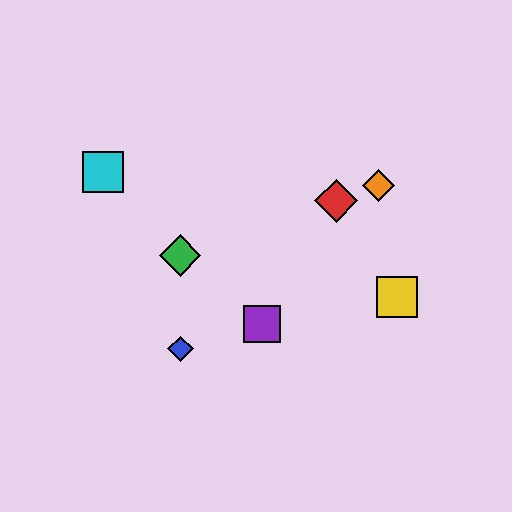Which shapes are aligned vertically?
The blue diamond, the green diamond are aligned vertically.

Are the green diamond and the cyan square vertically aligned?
No, the green diamond is at x≈180 and the cyan square is at x≈103.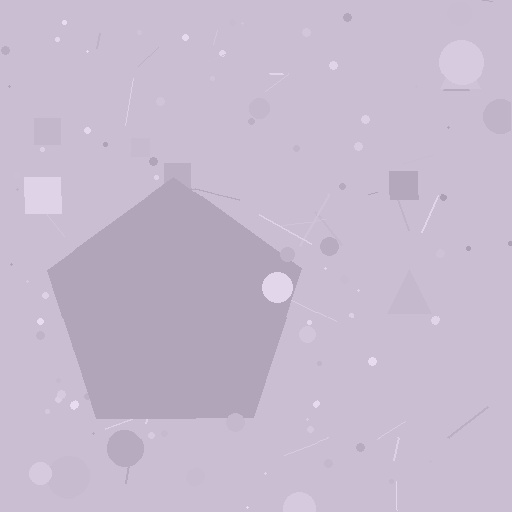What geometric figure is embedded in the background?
A pentagon is embedded in the background.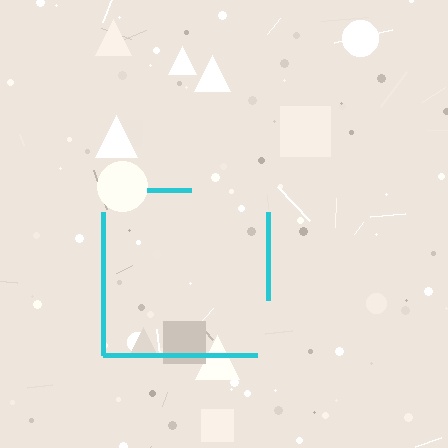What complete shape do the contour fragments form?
The contour fragments form a square.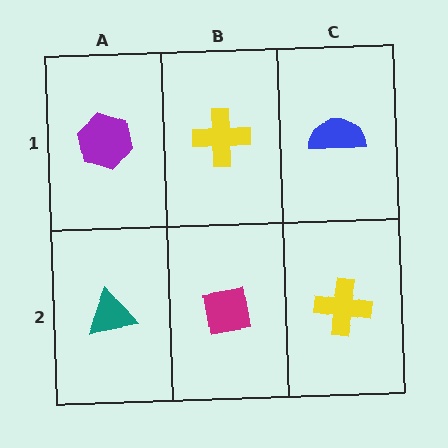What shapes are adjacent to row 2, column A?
A purple hexagon (row 1, column A), a magenta square (row 2, column B).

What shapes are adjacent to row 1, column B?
A magenta square (row 2, column B), a purple hexagon (row 1, column A), a blue semicircle (row 1, column C).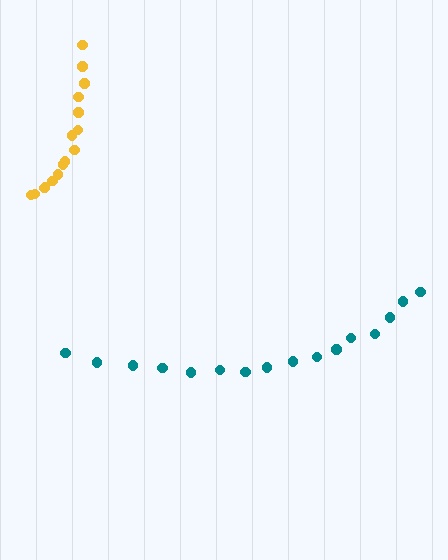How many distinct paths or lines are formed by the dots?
There are 2 distinct paths.